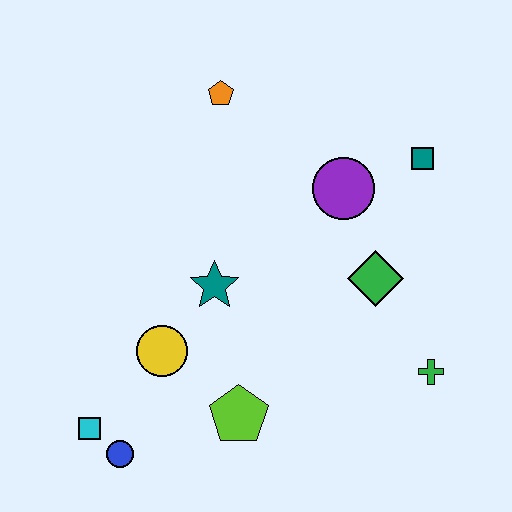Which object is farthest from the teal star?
The teal square is farthest from the teal star.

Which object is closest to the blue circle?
The cyan square is closest to the blue circle.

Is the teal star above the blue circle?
Yes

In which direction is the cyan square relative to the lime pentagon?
The cyan square is to the left of the lime pentagon.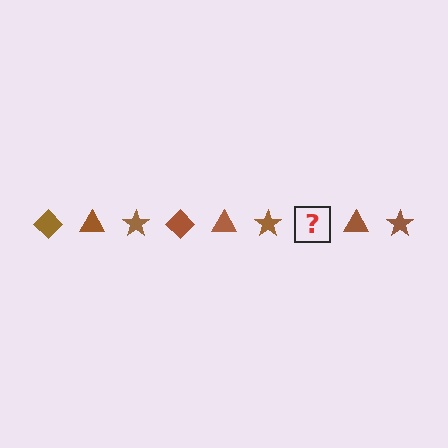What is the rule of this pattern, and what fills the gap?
The rule is that the pattern cycles through diamond, triangle, star shapes in brown. The gap should be filled with a brown diamond.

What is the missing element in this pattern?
The missing element is a brown diamond.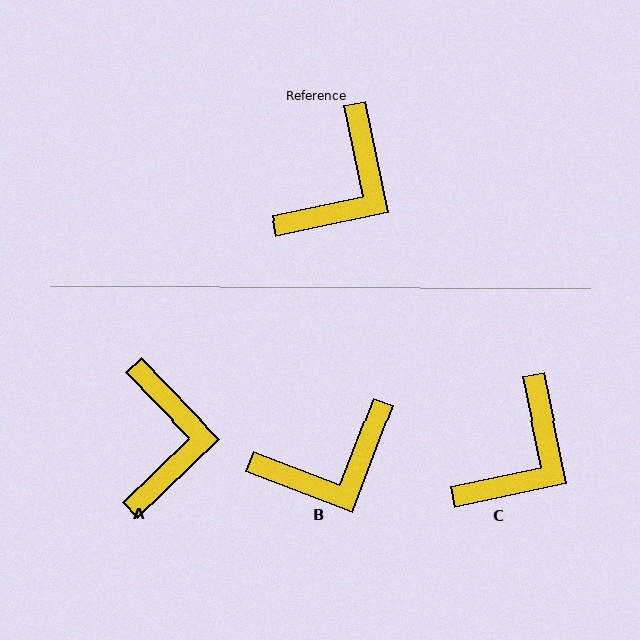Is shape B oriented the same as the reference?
No, it is off by about 33 degrees.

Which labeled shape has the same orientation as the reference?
C.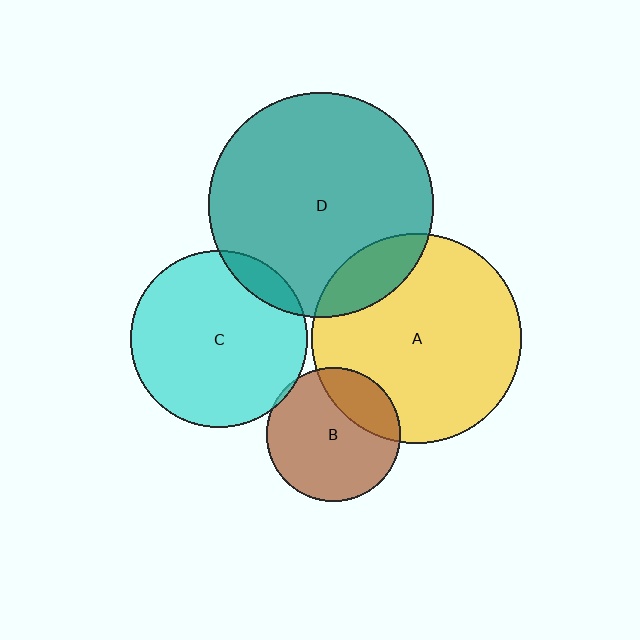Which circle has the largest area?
Circle D (teal).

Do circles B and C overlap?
Yes.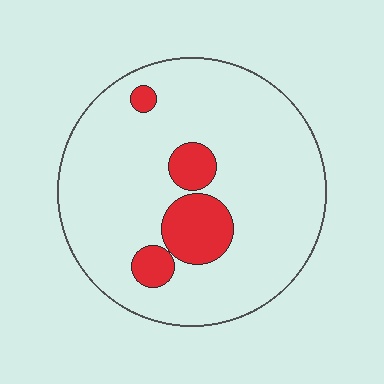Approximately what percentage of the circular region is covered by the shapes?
Approximately 15%.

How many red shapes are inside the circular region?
4.